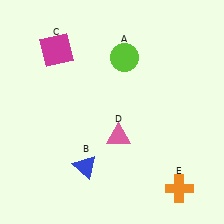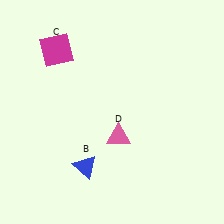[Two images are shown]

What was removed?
The orange cross (E), the lime circle (A) were removed in Image 2.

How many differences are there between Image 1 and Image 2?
There are 2 differences between the two images.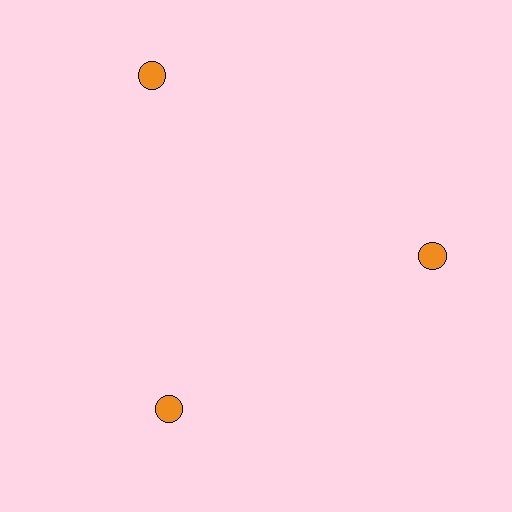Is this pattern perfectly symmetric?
No. The 3 orange circles are arranged in a ring, but one element near the 11 o'clock position is pushed outward from the center, breaking the 3-fold rotational symmetry.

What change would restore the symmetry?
The symmetry would be restored by moving it inward, back onto the ring so that all 3 circles sit at equal angles and equal distance from the center.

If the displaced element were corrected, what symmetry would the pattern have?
It would have 3-fold rotational symmetry — the pattern would map onto itself every 120 degrees.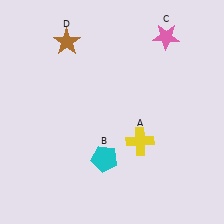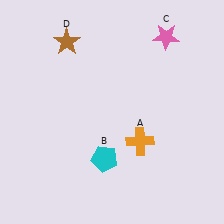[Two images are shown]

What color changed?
The cross (A) changed from yellow in Image 1 to orange in Image 2.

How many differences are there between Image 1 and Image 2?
There is 1 difference between the two images.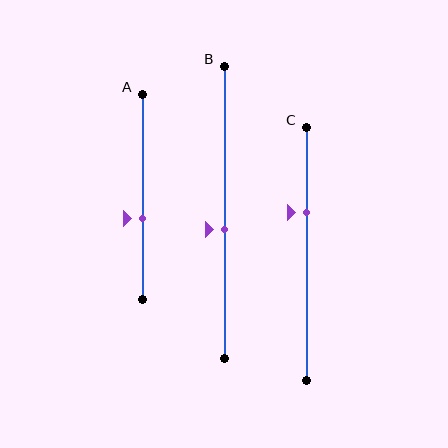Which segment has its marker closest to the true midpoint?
Segment B has its marker closest to the true midpoint.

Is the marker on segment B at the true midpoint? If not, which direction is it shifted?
No, the marker on segment B is shifted downward by about 6% of the segment length.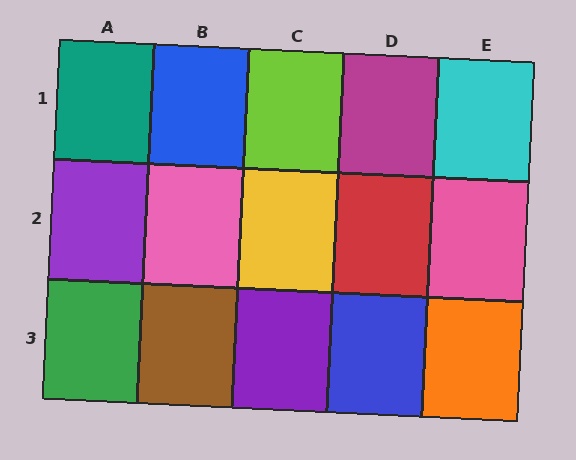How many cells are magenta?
1 cell is magenta.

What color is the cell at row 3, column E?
Orange.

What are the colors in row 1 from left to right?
Teal, blue, lime, magenta, cyan.